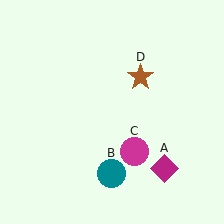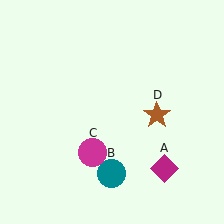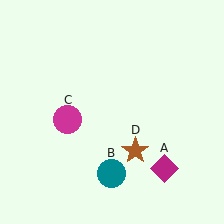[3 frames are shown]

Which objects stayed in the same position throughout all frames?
Magenta diamond (object A) and teal circle (object B) remained stationary.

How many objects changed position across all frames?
2 objects changed position: magenta circle (object C), brown star (object D).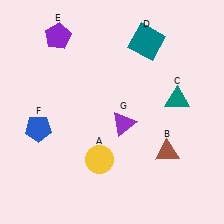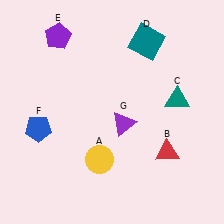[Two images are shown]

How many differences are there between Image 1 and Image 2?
There is 1 difference between the two images.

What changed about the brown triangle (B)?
In Image 1, B is brown. In Image 2, it changed to red.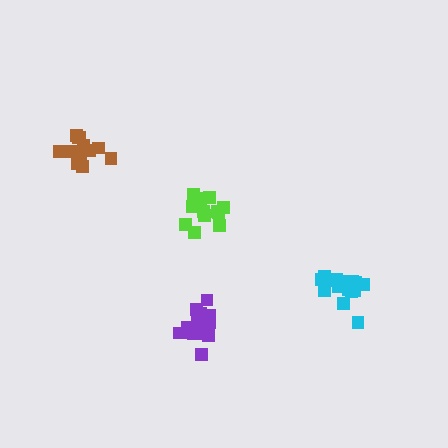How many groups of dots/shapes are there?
There are 4 groups.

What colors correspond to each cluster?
The clusters are colored: purple, cyan, lime, brown.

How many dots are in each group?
Group 1: 16 dots, Group 2: 16 dots, Group 3: 12 dots, Group 4: 13 dots (57 total).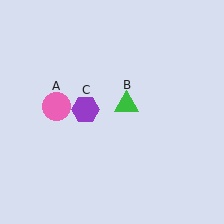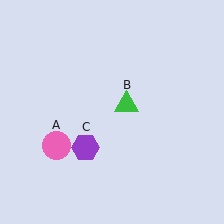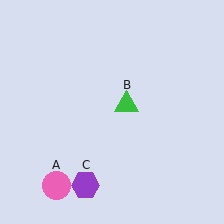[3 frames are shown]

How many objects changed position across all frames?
2 objects changed position: pink circle (object A), purple hexagon (object C).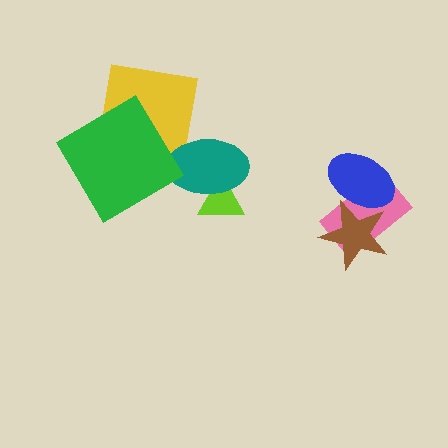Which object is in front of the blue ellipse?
The brown star is in front of the blue ellipse.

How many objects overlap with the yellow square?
1 object overlaps with the yellow square.